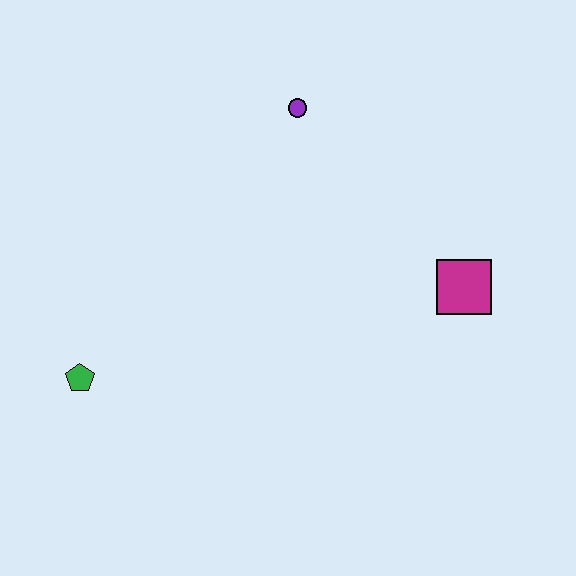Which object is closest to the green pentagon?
The purple circle is closest to the green pentagon.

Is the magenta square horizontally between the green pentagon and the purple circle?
No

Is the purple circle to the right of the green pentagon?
Yes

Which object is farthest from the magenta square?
The green pentagon is farthest from the magenta square.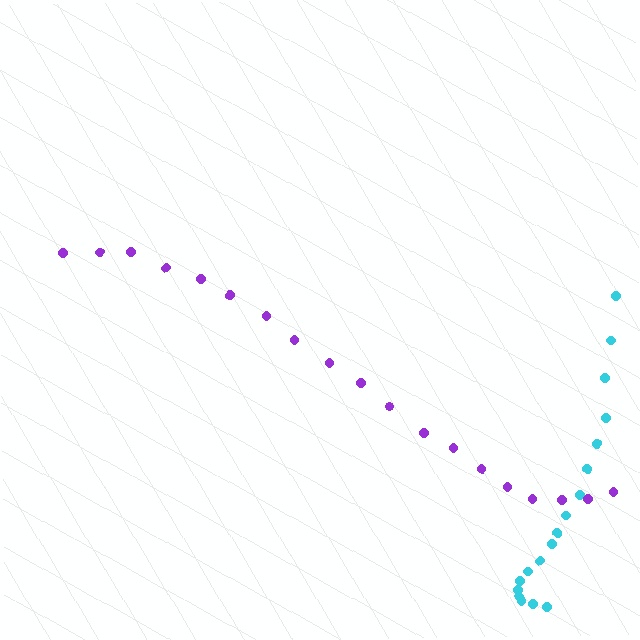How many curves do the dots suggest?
There are 2 distinct paths.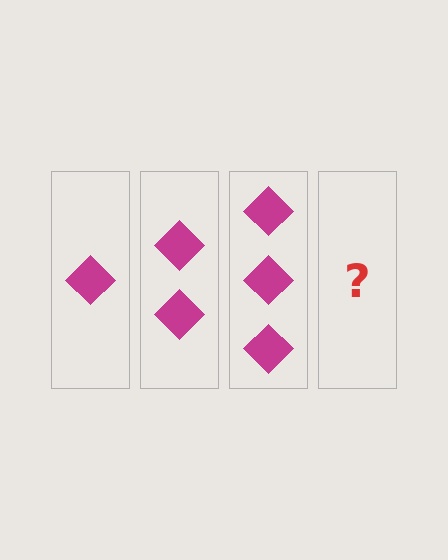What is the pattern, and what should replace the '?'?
The pattern is that each step adds one more diamond. The '?' should be 4 diamonds.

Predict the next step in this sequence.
The next step is 4 diamonds.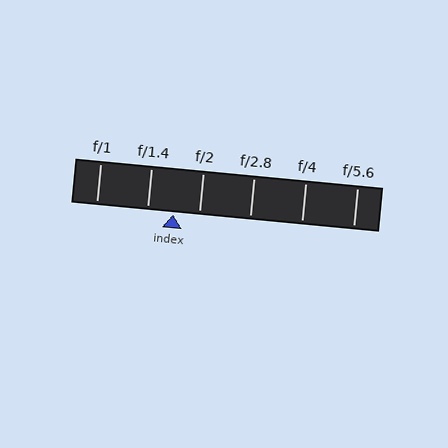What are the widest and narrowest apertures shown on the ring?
The widest aperture shown is f/1 and the narrowest is f/5.6.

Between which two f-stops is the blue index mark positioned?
The index mark is between f/1.4 and f/2.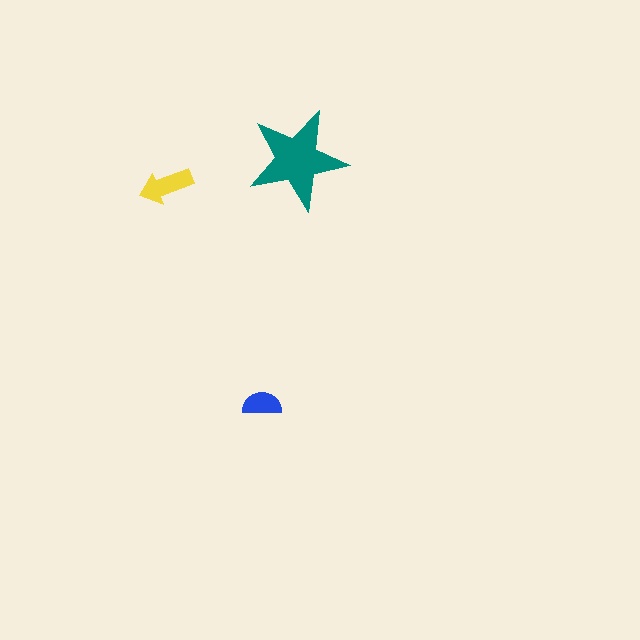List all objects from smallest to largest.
The blue semicircle, the yellow arrow, the teal star.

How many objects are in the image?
There are 3 objects in the image.